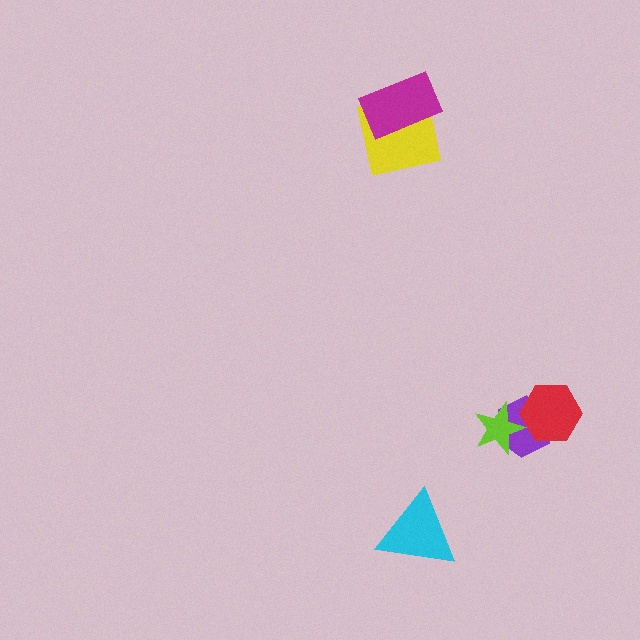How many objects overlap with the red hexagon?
1 object overlaps with the red hexagon.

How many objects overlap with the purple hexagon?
2 objects overlap with the purple hexagon.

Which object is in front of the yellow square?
The magenta rectangle is in front of the yellow square.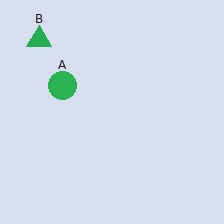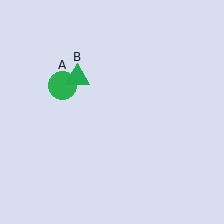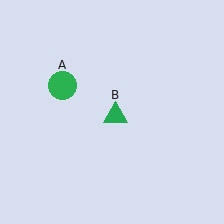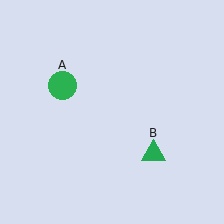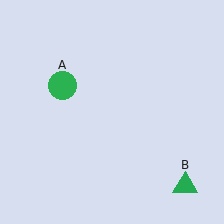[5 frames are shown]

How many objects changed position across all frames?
1 object changed position: green triangle (object B).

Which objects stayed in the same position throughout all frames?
Green circle (object A) remained stationary.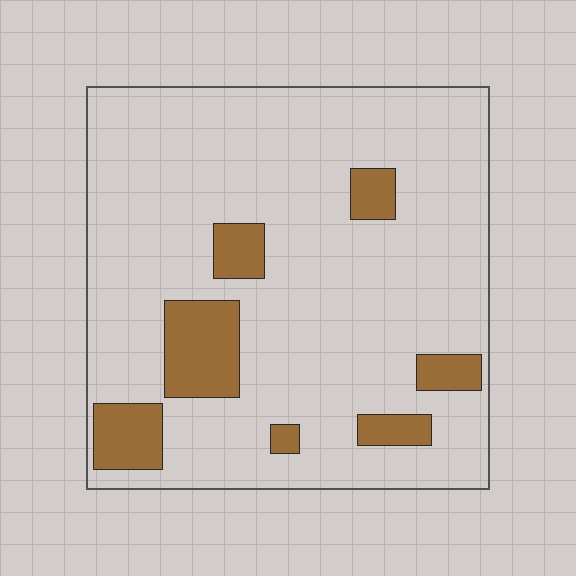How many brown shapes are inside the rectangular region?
7.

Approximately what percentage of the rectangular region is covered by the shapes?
Approximately 15%.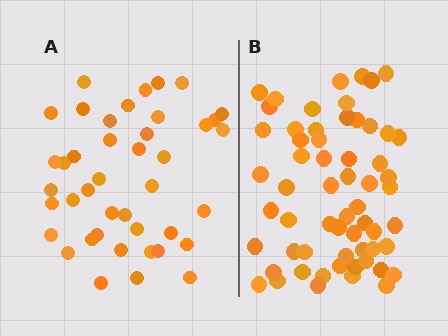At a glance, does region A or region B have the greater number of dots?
Region B (the right region) has more dots.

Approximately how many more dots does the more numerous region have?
Region B has approximately 20 more dots than region A.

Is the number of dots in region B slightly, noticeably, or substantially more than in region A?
Region B has noticeably more, but not dramatically so. The ratio is roughly 1.4 to 1.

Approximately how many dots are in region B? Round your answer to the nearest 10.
About 60 dots.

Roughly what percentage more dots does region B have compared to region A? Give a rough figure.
About 45% more.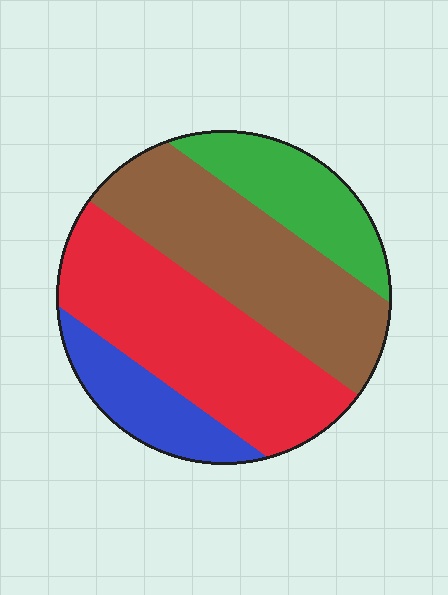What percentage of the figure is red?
Red covers around 35% of the figure.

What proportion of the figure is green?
Green takes up about one sixth (1/6) of the figure.